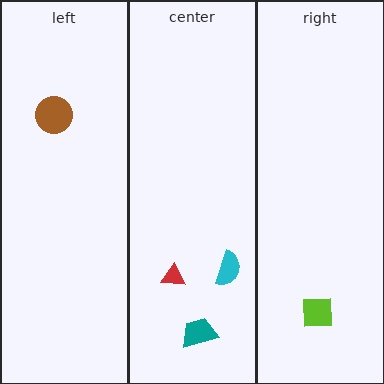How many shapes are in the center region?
3.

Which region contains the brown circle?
The left region.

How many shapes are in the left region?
1.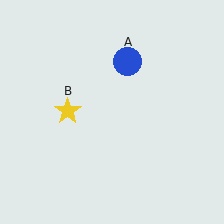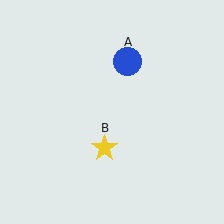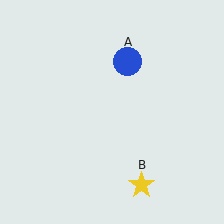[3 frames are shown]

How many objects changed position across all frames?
1 object changed position: yellow star (object B).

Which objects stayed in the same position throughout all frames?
Blue circle (object A) remained stationary.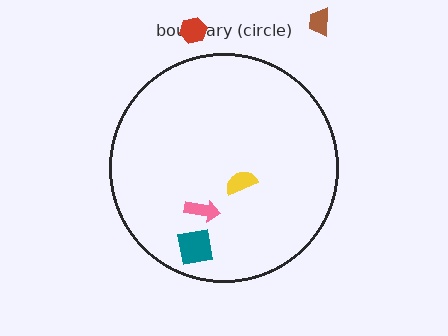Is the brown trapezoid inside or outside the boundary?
Outside.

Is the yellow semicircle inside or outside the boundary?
Inside.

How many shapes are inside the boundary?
3 inside, 2 outside.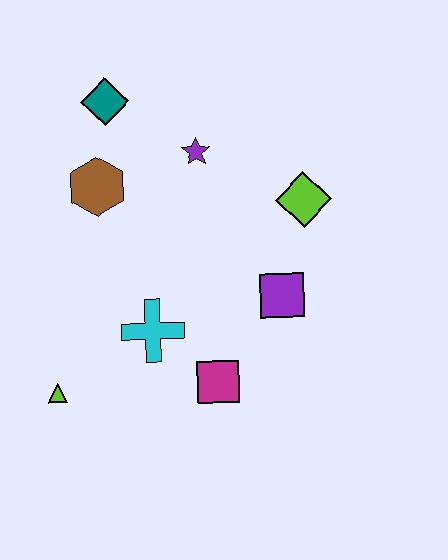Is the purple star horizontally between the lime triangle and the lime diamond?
Yes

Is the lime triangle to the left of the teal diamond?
Yes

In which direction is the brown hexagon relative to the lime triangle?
The brown hexagon is above the lime triangle.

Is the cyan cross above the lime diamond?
No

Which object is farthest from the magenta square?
The teal diamond is farthest from the magenta square.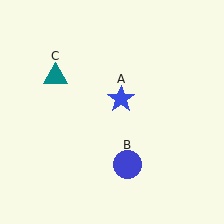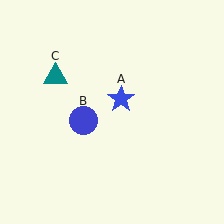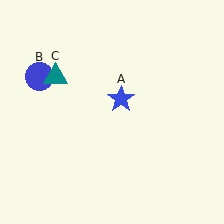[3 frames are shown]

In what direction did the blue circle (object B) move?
The blue circle (object B) moved up and to the left.